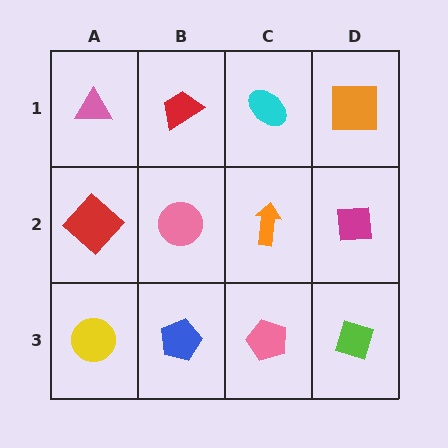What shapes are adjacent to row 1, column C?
An orange arrow (row 2, column C), a red trapezoid (row 1, column B), an orange square (row 1, column D).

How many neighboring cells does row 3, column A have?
2.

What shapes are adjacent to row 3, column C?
An orange arrow (row 2, column C), a blue pentagon (row 3, column B), a lime diamond (row 3, column D).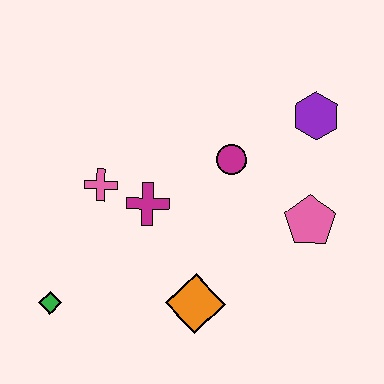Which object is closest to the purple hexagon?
The magenta circle is closest to the purple hexagon.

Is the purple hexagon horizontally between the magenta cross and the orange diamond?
No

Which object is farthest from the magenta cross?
The purple hexagon is farthest from the magenta cross.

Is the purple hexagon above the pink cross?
Yes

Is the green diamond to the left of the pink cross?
Yes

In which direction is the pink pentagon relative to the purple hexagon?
The pink pentagon is below the purple hexagon.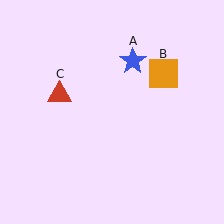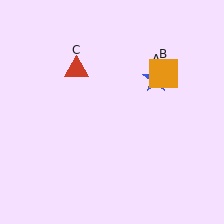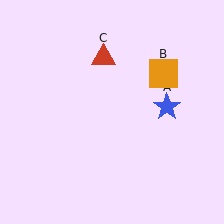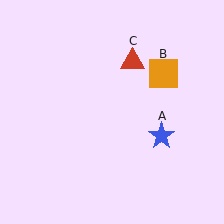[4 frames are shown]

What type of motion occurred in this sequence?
The blue star (object A), red triangle (object C) rotated clockwise around the center of the scene.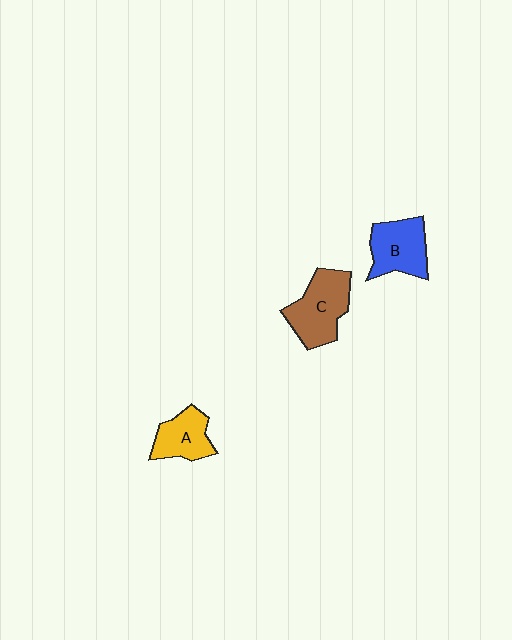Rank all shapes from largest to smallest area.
From largest to smallest: C (brown), B (blue), A (yellow).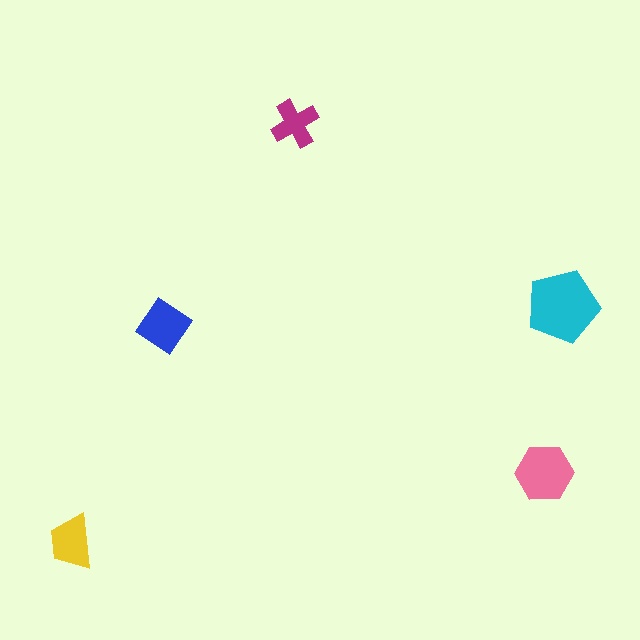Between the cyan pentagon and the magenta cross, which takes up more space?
The cyan pentagon.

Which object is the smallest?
The magenta cross.